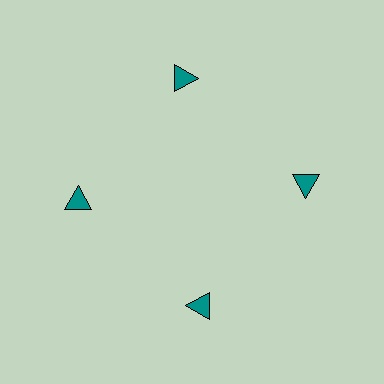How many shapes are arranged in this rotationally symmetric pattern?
There are 4 shapes, arranged in 4 groups of 1.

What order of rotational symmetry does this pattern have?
This pattern has 4-fold rotational symmetry.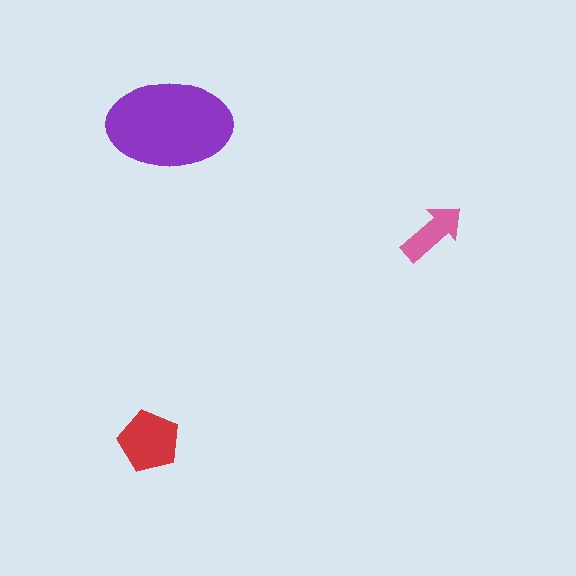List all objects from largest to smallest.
The purple ellipse, the red pentagon, the pink arrow.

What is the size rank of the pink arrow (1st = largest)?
3rd.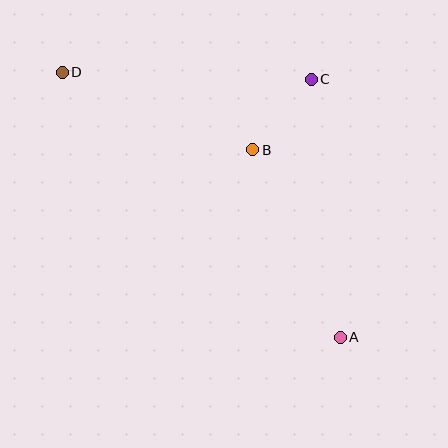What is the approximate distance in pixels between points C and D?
The distance between C and D is approximately 249 pixels.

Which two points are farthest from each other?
Points A and D are farthest from each other.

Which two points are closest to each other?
Points B and C are closest to each other.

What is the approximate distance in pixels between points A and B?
The distance between A and B is approximately 207 pixels.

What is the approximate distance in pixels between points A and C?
The distance between A and C is approximately 260 pixels.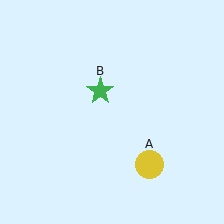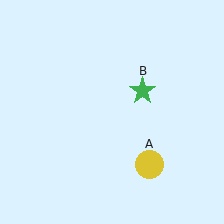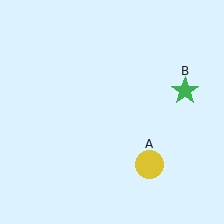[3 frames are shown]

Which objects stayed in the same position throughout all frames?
Yellow circle (object A) remained stationary.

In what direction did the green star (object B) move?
The green star (object B) moved right.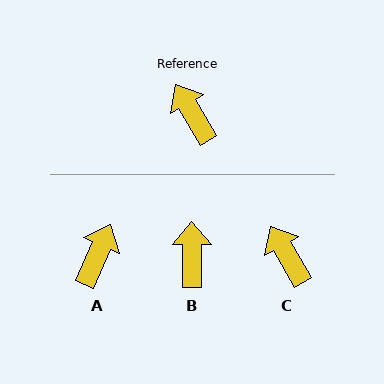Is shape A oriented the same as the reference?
No, it is off by about 53 degrees.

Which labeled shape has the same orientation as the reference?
C.